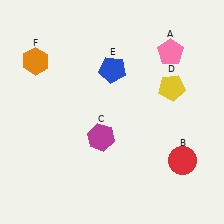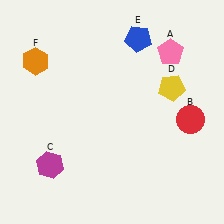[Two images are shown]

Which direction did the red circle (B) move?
The red circle (B) moved up.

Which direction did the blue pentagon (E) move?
The blue pentagon (E) moved up.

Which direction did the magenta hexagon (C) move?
The magenta hexagon (C) moved left.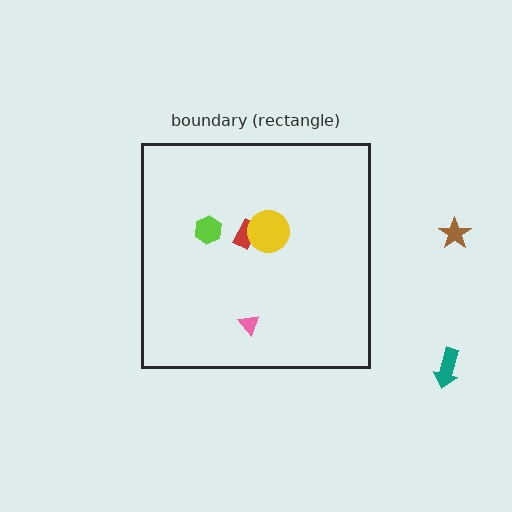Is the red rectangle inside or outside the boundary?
Inside.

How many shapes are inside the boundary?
4 inside, 2 outside.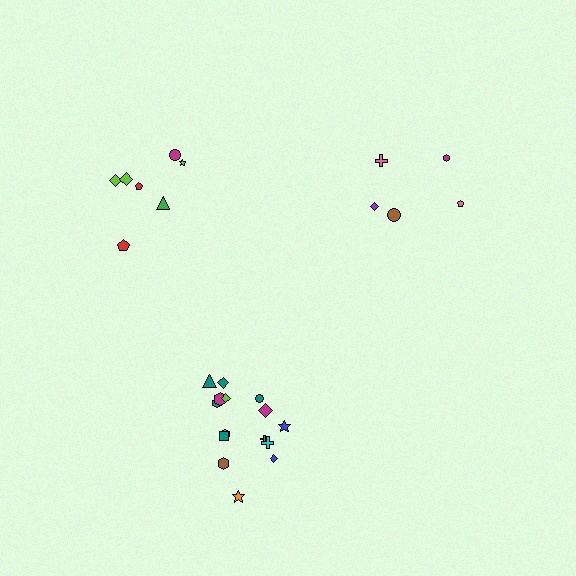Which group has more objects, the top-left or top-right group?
The top-left group.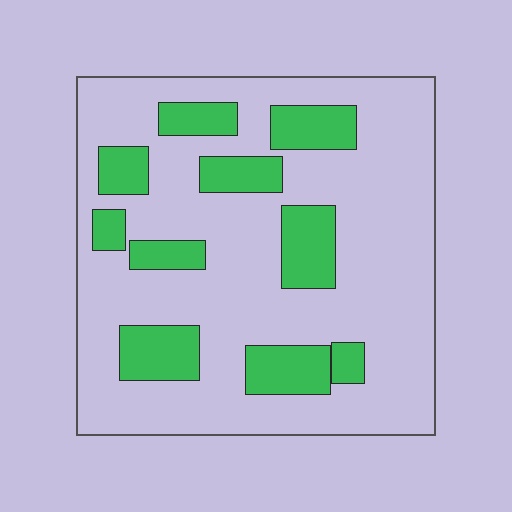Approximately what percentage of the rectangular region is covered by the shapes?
Approximately 25%.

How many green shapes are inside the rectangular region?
10.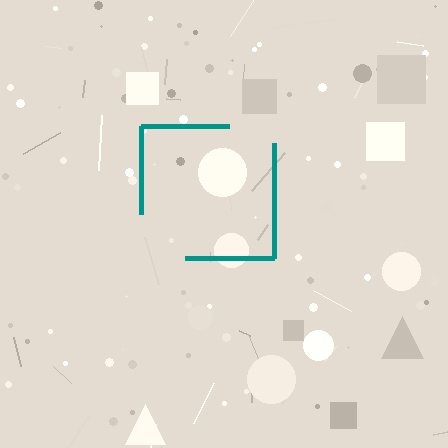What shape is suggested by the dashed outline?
The dashed outline suggests a square.